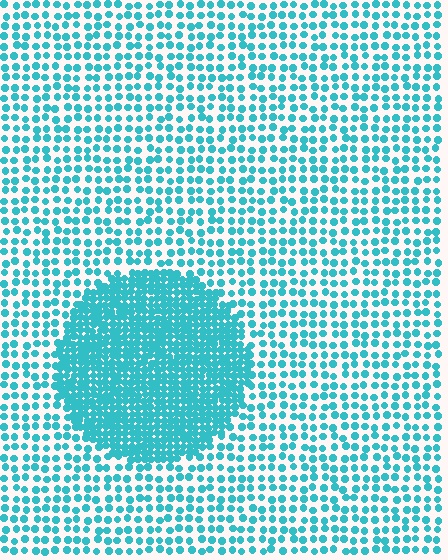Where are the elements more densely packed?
The elements are more densely packed inside the circle boundary.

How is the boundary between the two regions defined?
The boundary is defined by a change in element density (approximately 2.6x ratio). All elements are the same color, size, and shape.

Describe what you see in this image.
The image contains small cyan elements arranged at two different densities. A circle-shaped region is visible where the elements are more densely packed than the surrounding area.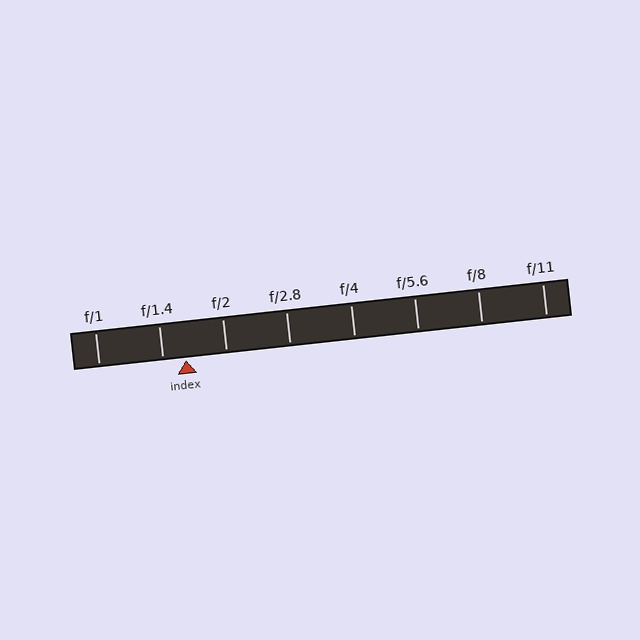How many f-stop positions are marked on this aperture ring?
There are 8 f-stop positions marked.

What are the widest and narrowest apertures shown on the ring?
The widest aperture shown is f/1 and the narrowest is f/11.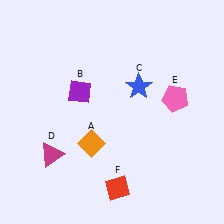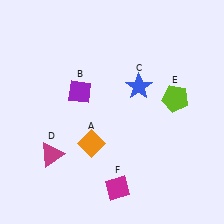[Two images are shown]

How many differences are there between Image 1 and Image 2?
There are 2 differences between the two images.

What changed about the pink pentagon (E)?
In Image 1, E is pink. In Image 2, it changed to lime.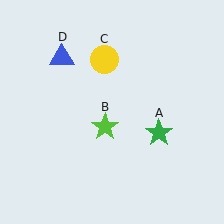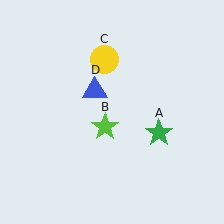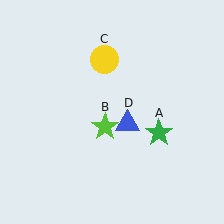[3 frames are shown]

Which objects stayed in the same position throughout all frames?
Green star (object A) and lime star (object B) and yellow circle (object C) remained stationary.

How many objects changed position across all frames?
1 object changed position: blue triangle (object D).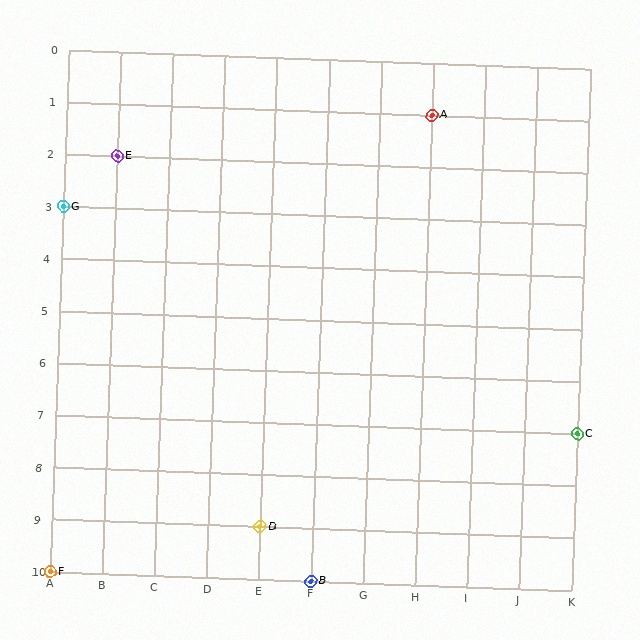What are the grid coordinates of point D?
Point D is at grid coordinates (E, 9).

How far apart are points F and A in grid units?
Points F and A are 7 columns and 9 rows apart (about 11.4 grid units diagonally).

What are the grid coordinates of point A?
Point A is at grid coordinates (H, 1).